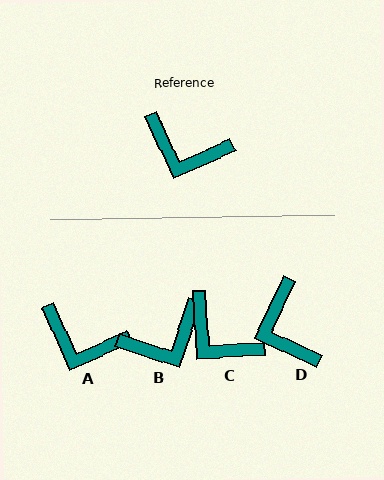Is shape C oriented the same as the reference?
No, it is off by about 21 degrees.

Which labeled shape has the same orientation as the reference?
A.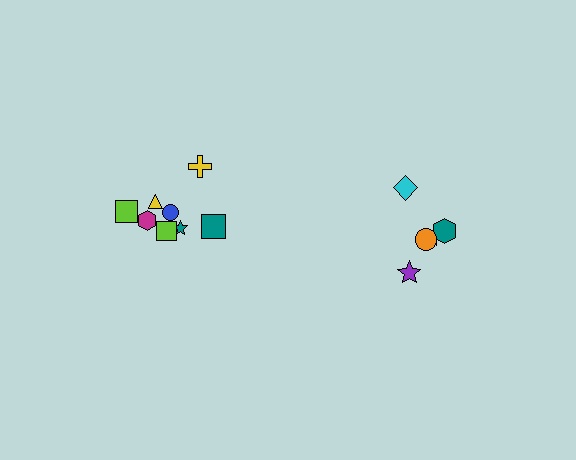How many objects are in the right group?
There are 5 objects.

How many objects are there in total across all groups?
There are 13 objects.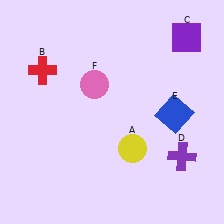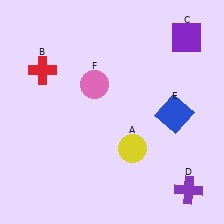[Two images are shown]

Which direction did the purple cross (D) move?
The purple cross (D) moved down.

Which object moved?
The purple cross (D) moved down.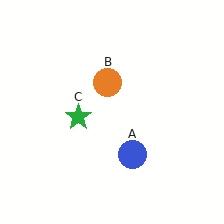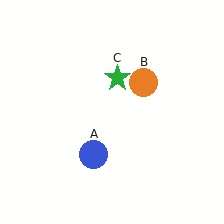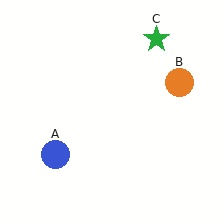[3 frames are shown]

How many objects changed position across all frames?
3 objects changed position: blue circle (object A), orange circle (object B), green star (object C).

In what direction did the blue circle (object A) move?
The blue circle (object A) moved left.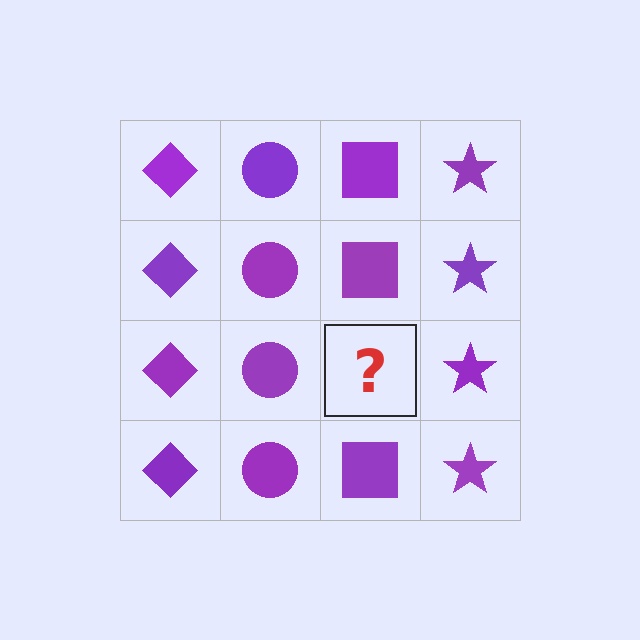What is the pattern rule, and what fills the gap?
The rule is that each column has a consistent shape. The gap should be filled with a purple square.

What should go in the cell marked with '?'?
The missing cell should contain a purple square.